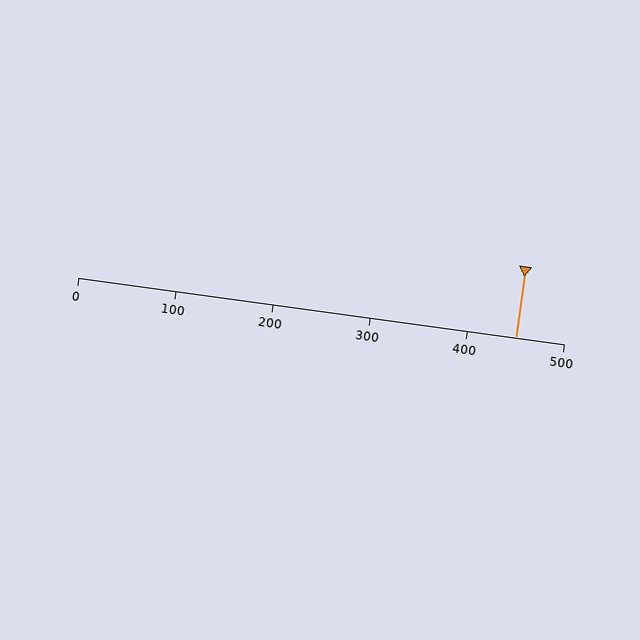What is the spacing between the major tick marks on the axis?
The major ticks are spaced 100 apart.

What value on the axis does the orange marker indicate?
The marker indicates approximately 450.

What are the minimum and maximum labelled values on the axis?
The axis runs from 0 to 500.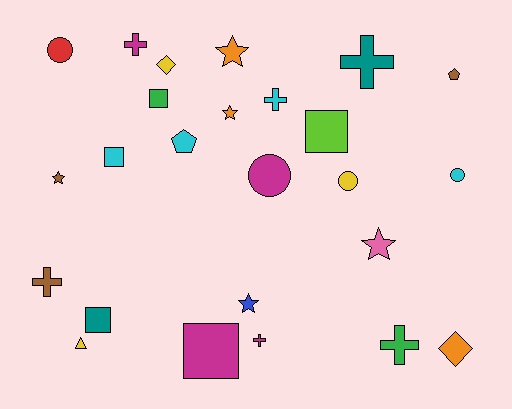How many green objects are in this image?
There are 2 green objects.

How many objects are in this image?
There are 25 objects.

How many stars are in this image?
There are 5 stars.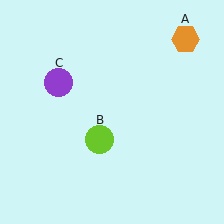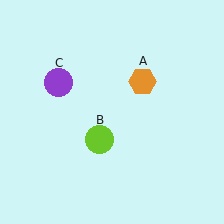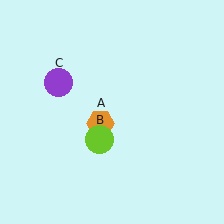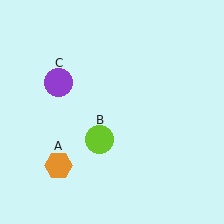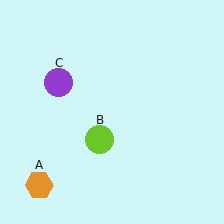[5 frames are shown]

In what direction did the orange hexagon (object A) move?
The orange hexagon (object A) moved down and to the left.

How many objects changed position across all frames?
1 object changed position: orange hexagon (object A).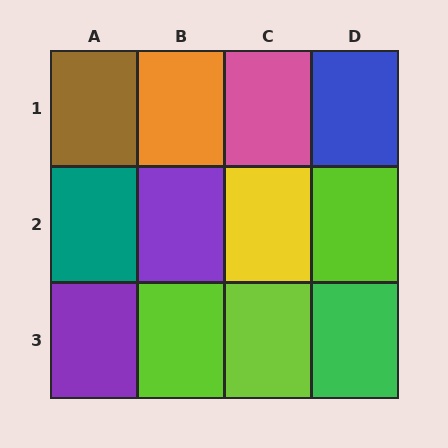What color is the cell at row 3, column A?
Purple.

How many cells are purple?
2 cells are purple.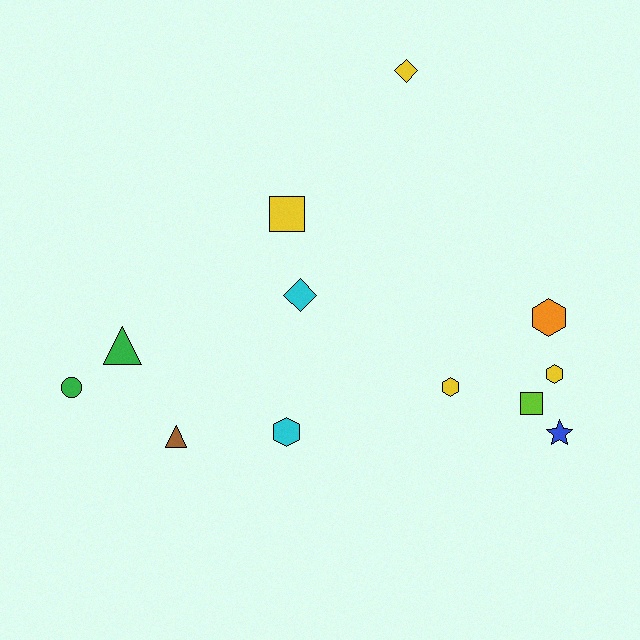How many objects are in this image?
There are 12 objects.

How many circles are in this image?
There is 1 circle.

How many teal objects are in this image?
There are no teal objects.